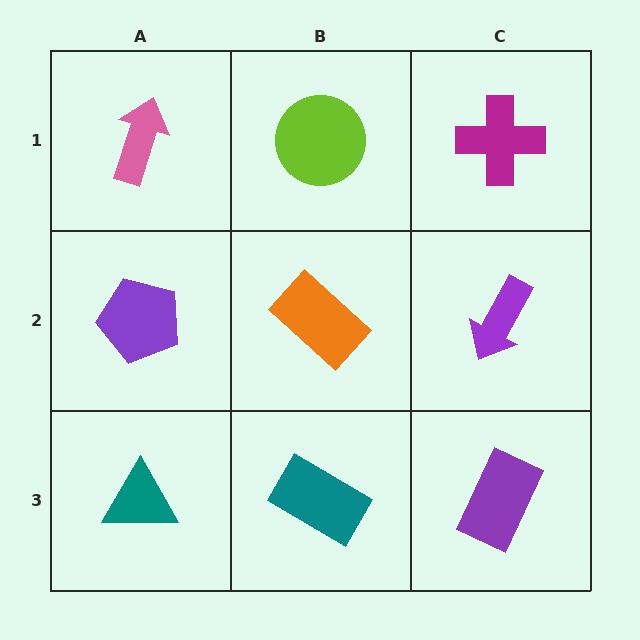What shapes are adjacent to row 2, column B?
A lime circle (row 1, column B), a teal rectangle (row 3, column B), a purple pentagon (row 2, column A), a purple arrow (row 2, column C).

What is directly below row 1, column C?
A purple arrow.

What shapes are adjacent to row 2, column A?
A pink arrow (row 1, column A), a teal triangle (row 3, column A), an orange rectangle (row 2, column B).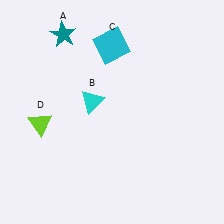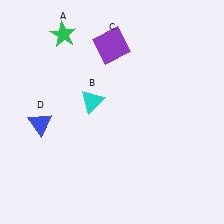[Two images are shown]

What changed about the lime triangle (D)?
In Image 1, D is lime. In Image 2, it changed to blue.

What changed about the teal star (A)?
In Image 1, A is teal. In Image 2, it changed to green.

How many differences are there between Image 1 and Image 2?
There are 3 differences between the two images.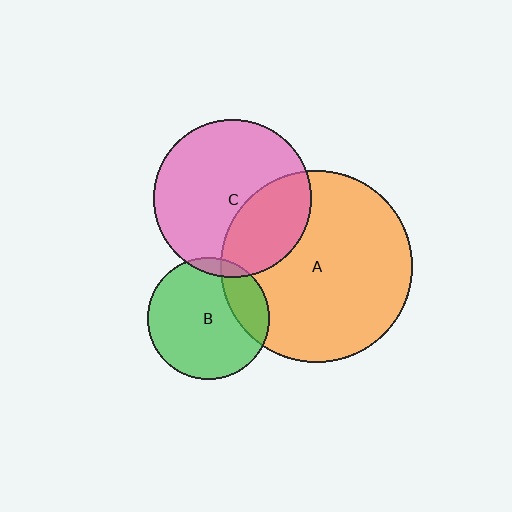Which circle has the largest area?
Circle A (orange).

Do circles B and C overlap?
Yes.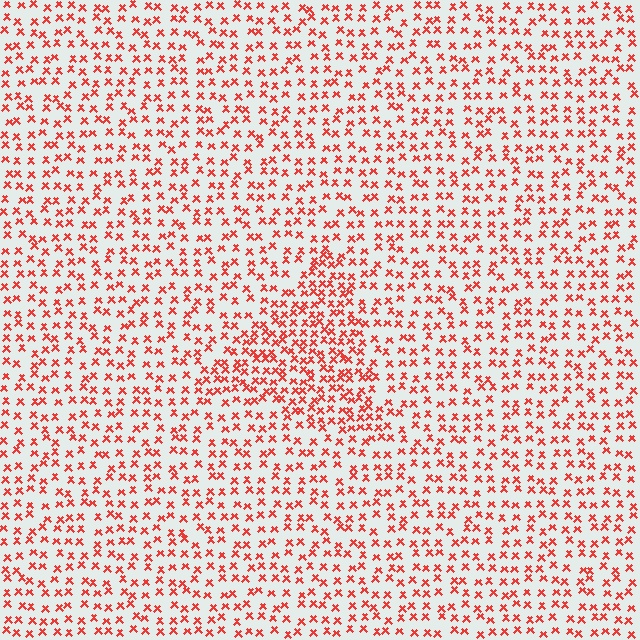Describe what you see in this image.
The image contains small red elements arranged at two different densities. A triangle-shaped region is visible where the elements are more densely packed than the surrounding area.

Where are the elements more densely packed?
The elements are more densely packed inside the triangle boundary.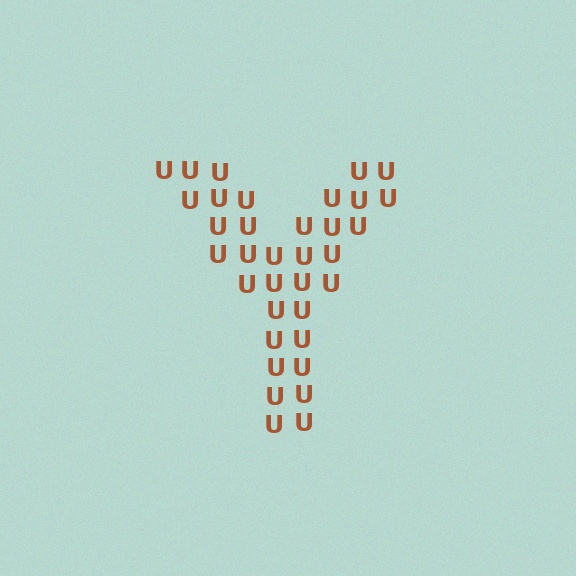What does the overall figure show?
The overall figure shows the letter Y.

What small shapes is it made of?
It is made of small letter U's.